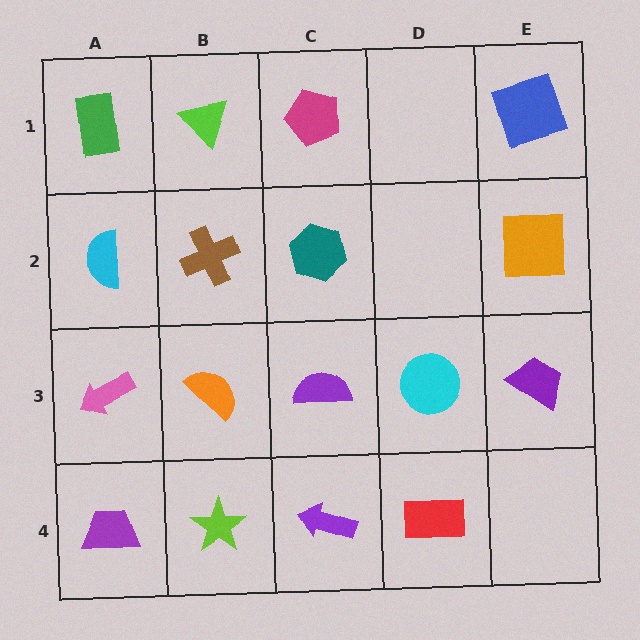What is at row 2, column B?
A brown cross.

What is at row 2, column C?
A teal hexagon.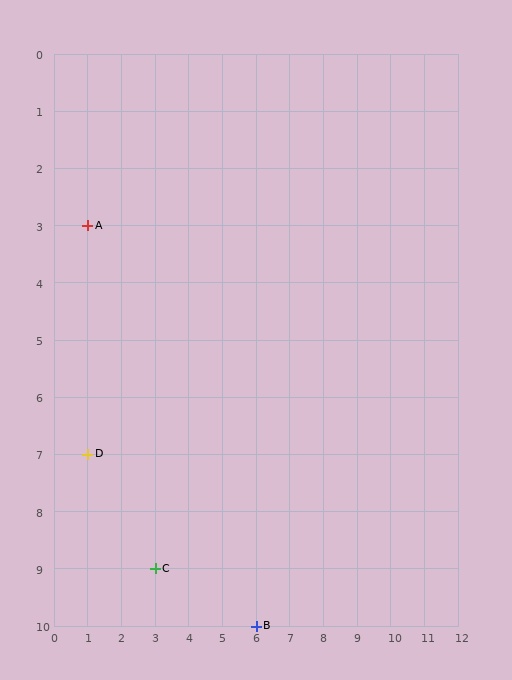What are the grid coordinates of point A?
Point A is at grid coordinates (1, 3).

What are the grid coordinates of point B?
Point B is at grid coordinates (6, 10).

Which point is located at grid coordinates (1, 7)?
Point D is at (1, 7).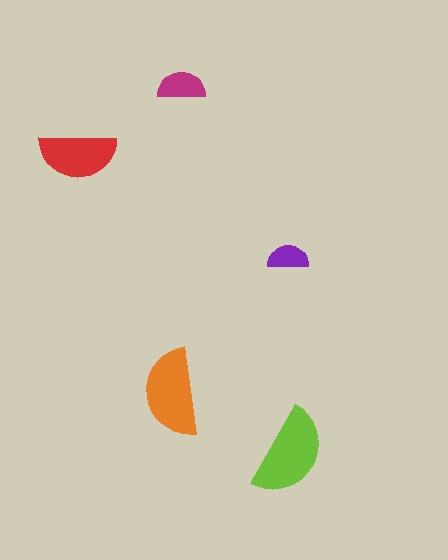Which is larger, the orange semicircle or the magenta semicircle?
The orange one.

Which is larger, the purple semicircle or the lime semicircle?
The lime one.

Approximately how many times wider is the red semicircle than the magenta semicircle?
About 1.5 times wider.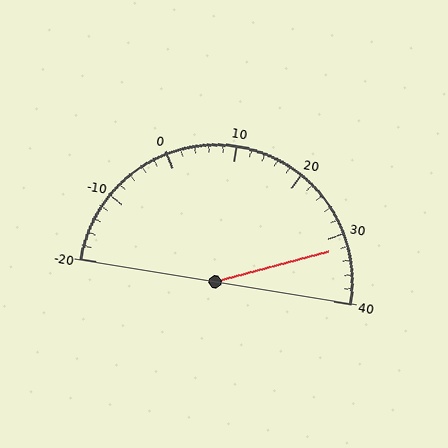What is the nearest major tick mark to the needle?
The nearest major tick mark is 30.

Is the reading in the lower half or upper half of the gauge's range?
The reading is in the upper half of the range (-20 to 40).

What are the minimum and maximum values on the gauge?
The gauge ranges from -20 to 40.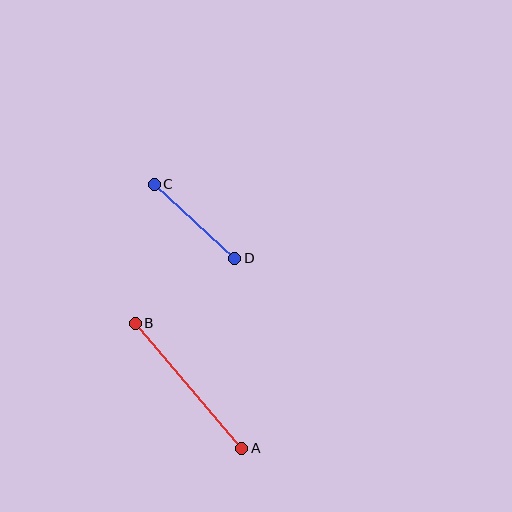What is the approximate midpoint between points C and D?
The midpoint is at approximately (195, 221) pixels.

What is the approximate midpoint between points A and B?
The midpoint is at approximately (189, 386) pixels.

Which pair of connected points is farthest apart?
Points A and B are farthest apart.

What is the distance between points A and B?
The distance is approximately 164 pixels.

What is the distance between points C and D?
The distance is approximately 109 pixels.